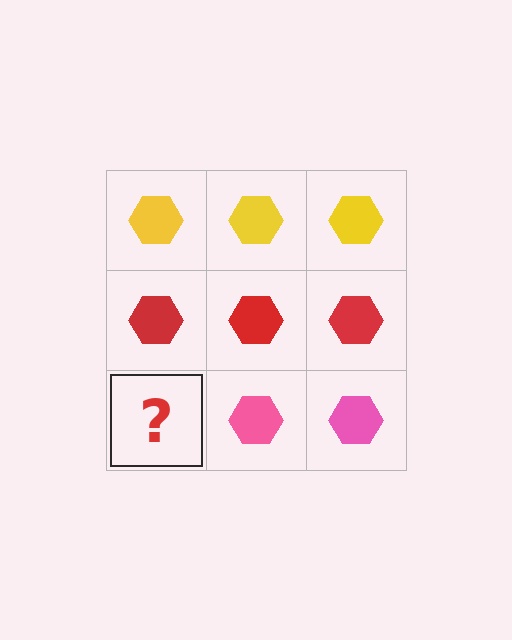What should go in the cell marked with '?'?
The missing cell should contain a pink hexagon.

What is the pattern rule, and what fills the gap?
The rule is that each row has a consistent color. The gap should be filled with a pink hexagon.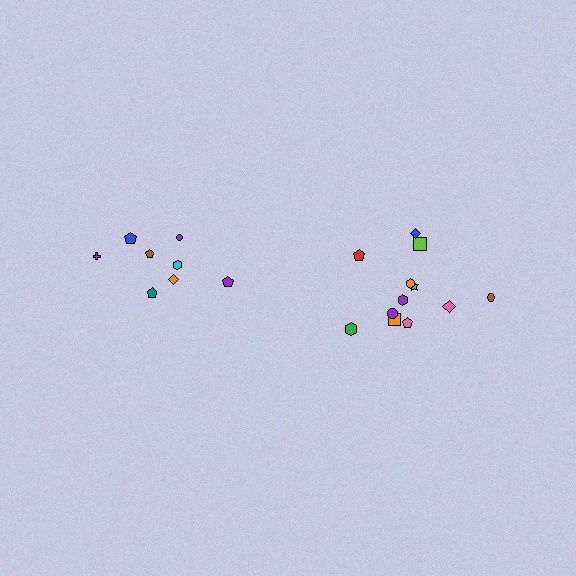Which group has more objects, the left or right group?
The right group.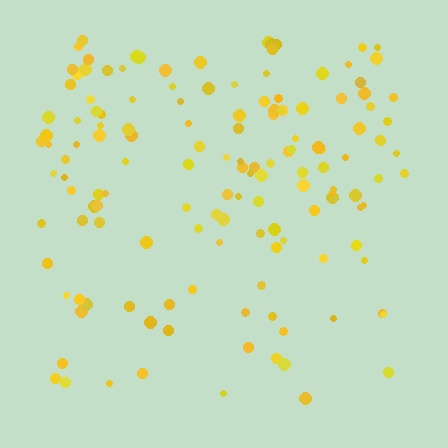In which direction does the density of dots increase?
From bottom to top, with the top side densest.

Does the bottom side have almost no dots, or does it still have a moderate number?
Still a moderate number, just noticeably fewer than the top.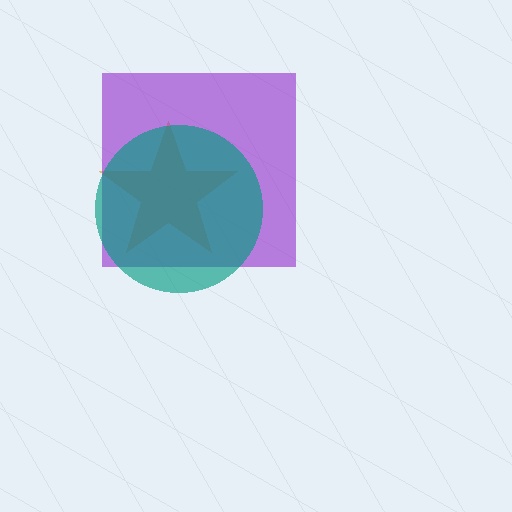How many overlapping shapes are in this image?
There are 3 overlapping shapes in the image.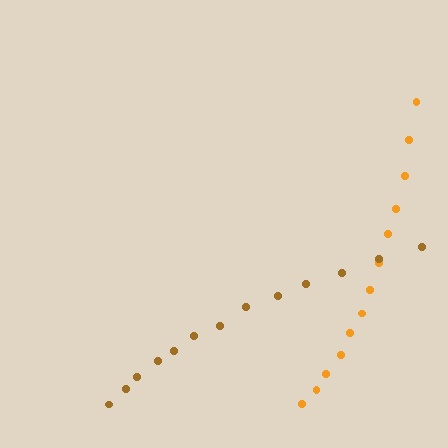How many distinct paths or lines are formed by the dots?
There are 2 distinct paths.